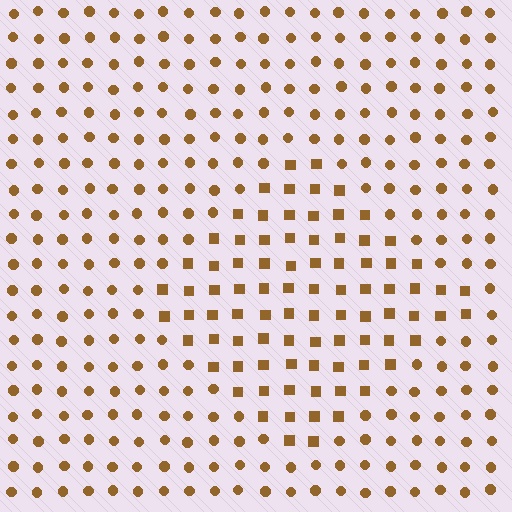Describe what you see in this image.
The image is filled with small brown elements arranged in a uniform grid. A diamond-shaped region contains squares, while the surrounding area contains circles. The boundary is defined purely by the change in element shape.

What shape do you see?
I see a diamond.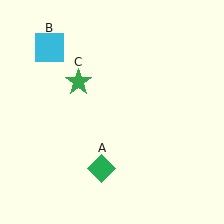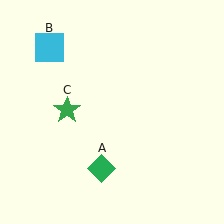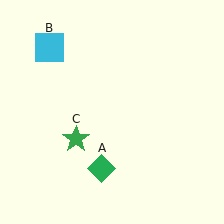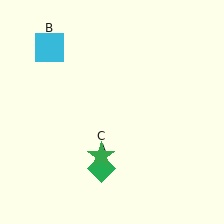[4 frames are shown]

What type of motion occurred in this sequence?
The green star (object C) rotated counterclockwise around the center of the scene.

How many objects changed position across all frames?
1 object changed position: green star (object C).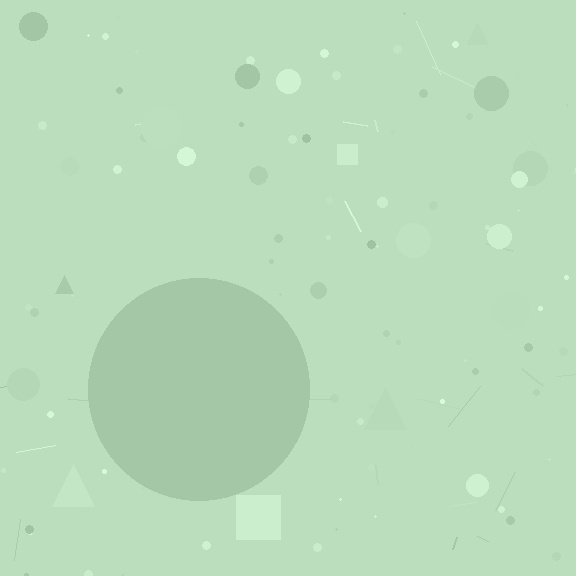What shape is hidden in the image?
A circle is hidden in the image.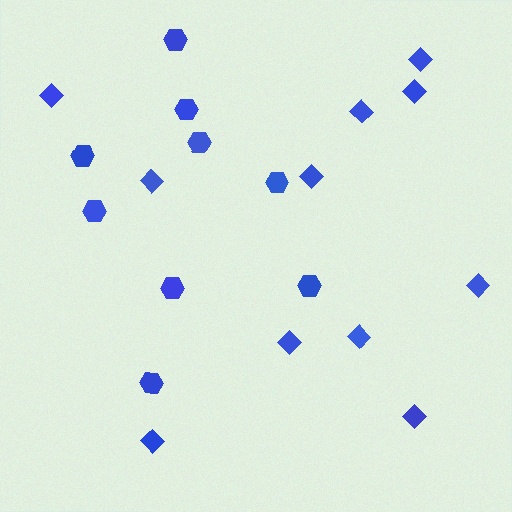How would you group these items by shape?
There are 2 groups: one group of diamonds (11) and one group of hexagons (9).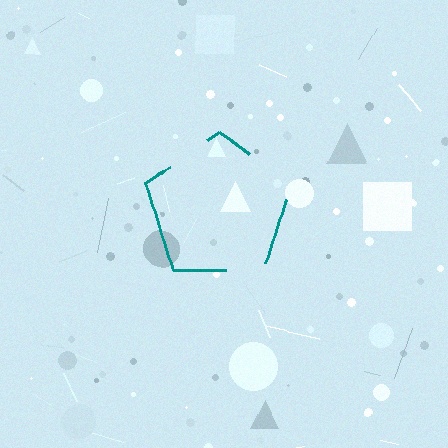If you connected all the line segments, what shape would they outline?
They would outline a pentagon.